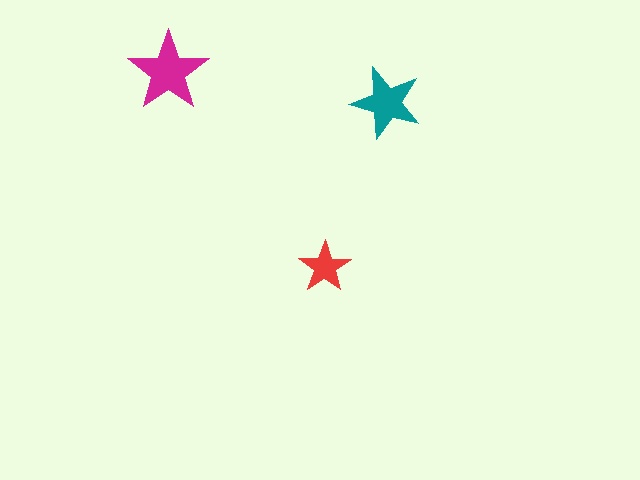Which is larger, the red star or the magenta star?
The magenta one.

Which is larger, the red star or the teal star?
The teal one.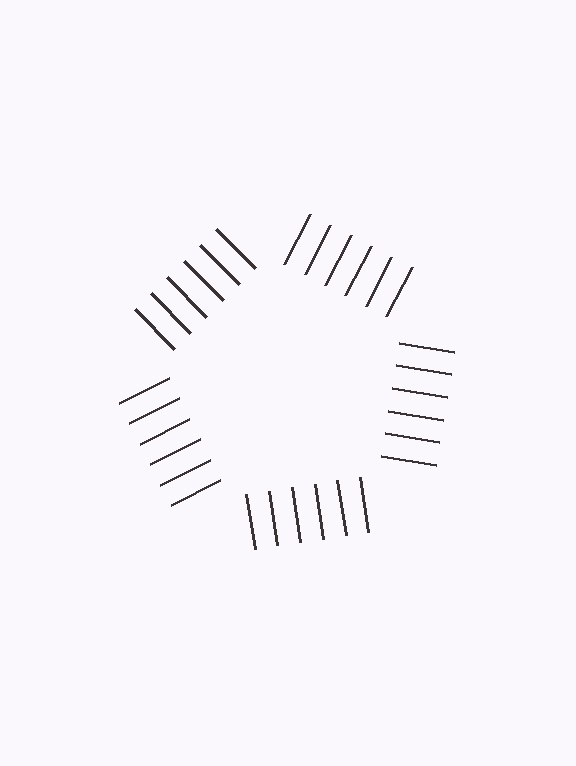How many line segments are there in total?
30 — 6 along each of the 5 edges.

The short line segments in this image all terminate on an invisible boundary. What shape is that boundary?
An illusory pentagon — the line segments terminate on its edges but no continuous stroke is drawn.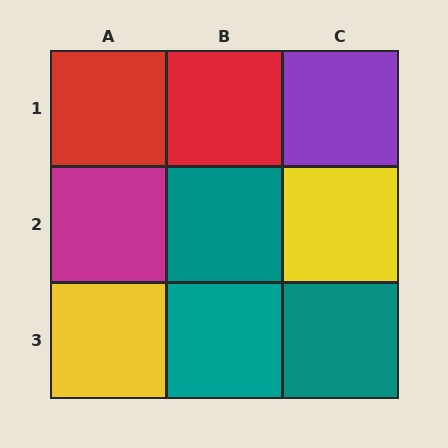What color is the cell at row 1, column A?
Red.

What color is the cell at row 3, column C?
Teal.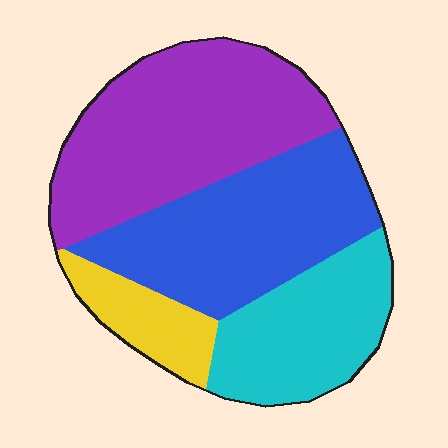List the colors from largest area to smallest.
From largest to smallest: purple, blue, cyan, yellow.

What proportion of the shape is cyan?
Cyan takes up less than a quarter of the shape.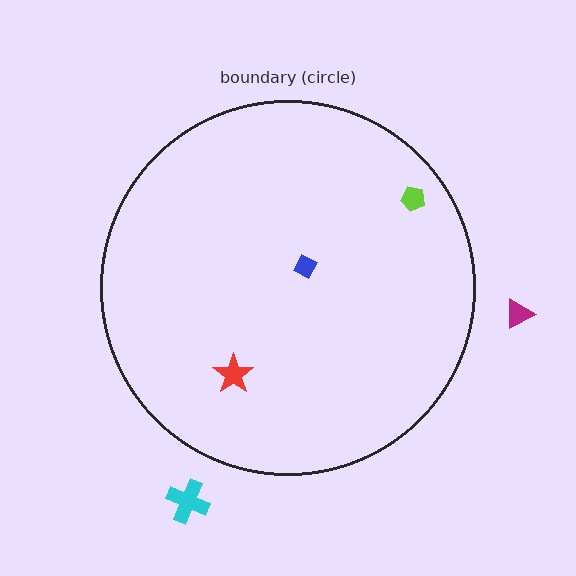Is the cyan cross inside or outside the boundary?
Outside.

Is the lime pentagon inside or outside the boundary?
Inside.